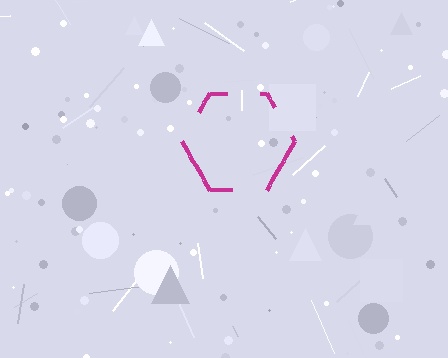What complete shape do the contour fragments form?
The contour fragments form a hexagon.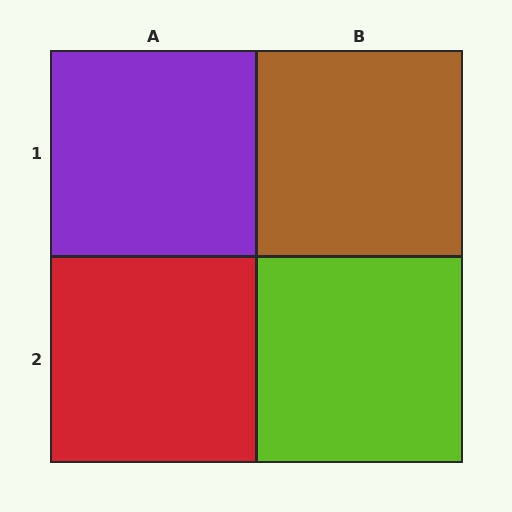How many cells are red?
1 cell is red.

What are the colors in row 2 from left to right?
Red, lime.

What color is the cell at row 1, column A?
Purple.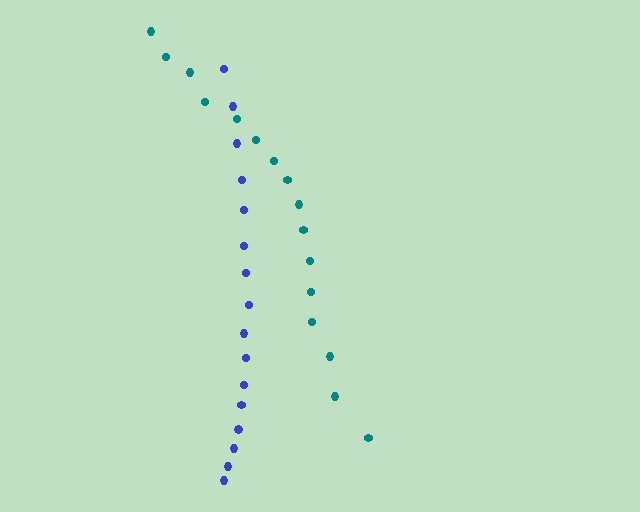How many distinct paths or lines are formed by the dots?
There are 2 distinct paths.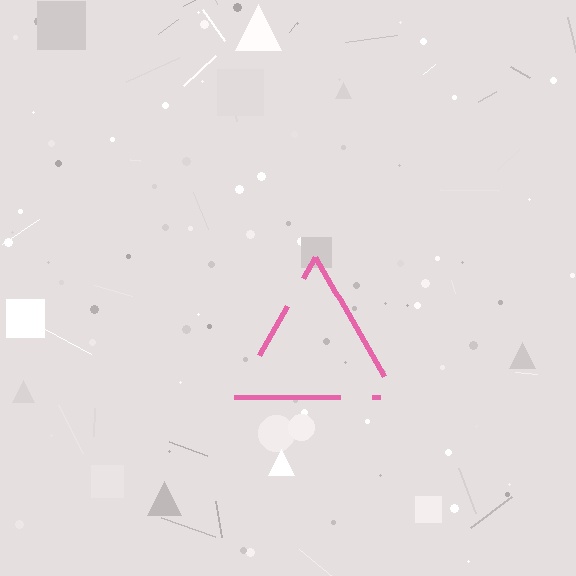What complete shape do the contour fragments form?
The contour fragments form a triangle.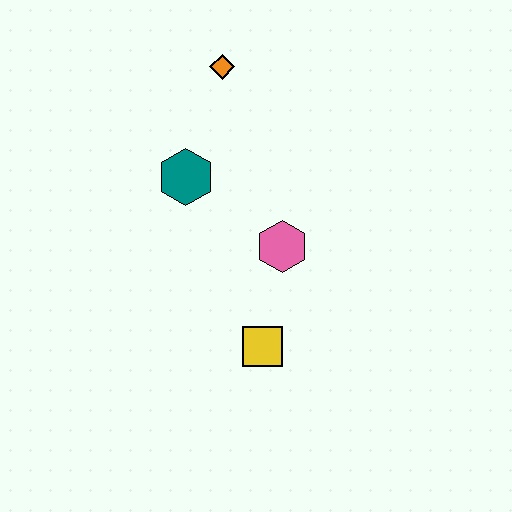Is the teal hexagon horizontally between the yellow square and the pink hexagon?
No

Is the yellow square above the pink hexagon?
No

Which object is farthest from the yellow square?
The orange diamond is farthest from the yellow square.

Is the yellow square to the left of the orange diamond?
No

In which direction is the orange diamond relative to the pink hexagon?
The orange diamond is above the pink hexagon.